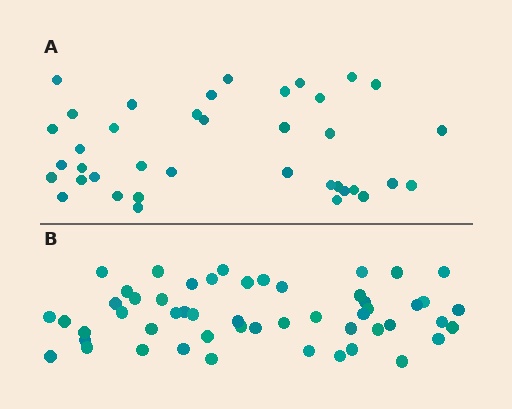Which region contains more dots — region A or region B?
Region B (the bottom region) has more dots.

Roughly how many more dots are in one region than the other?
Region B has approximately 15 more dots than region A.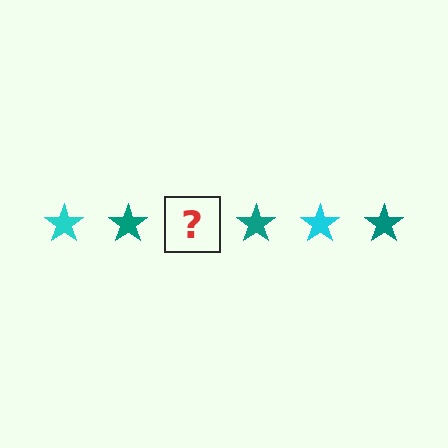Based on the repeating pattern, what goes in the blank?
The blank should be a cyan star.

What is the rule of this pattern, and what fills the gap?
The rule is that the pattern cycles through cyan, teal stars. The gap should be filled with a cyan star.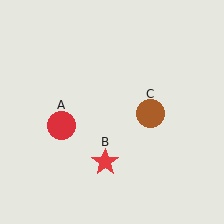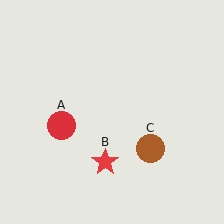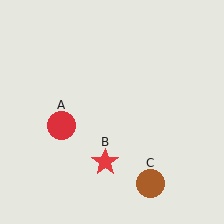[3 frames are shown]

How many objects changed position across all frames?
1 object changed position: brown circle (object C).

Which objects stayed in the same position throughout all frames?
Red circle (object A) and red star (object B) remained stationary.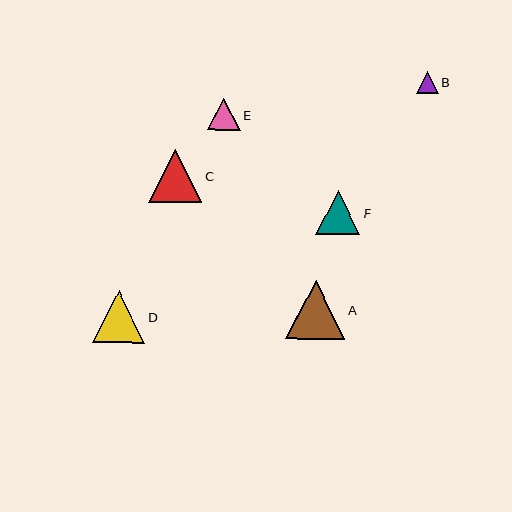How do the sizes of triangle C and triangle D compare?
Triangle C and triangle D are approximately the same size.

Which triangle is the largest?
Triangle A is the largest with a size of approximately 59 pixels.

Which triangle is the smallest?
Triangle B is the smallest with a size of approximately 22 pixels.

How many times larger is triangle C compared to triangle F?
Triangle C is approximately 1.2 times the size of triangle F.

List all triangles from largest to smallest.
From largest to smallest: A, C, D, F, E, B.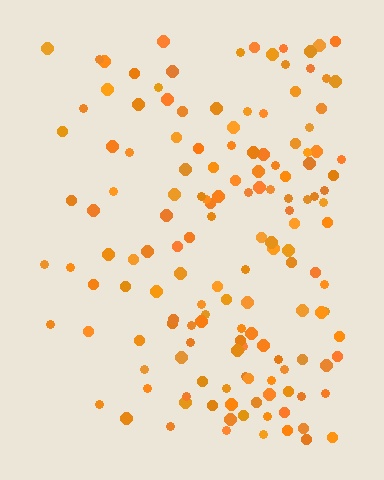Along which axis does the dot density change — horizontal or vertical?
Horizontal.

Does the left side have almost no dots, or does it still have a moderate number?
Still a moderate number, just noticeably fewer than the right.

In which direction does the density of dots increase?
From left to right, with the right side densest.